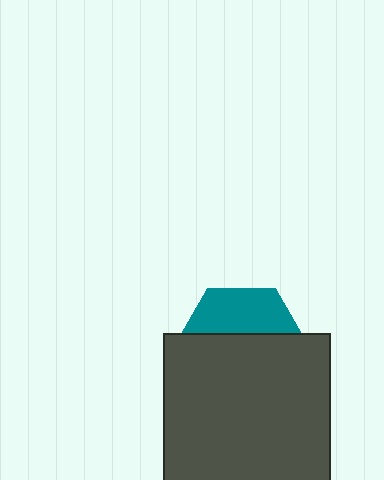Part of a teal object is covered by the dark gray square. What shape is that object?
It is a hexagon.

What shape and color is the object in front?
The object in front is a dark gray square.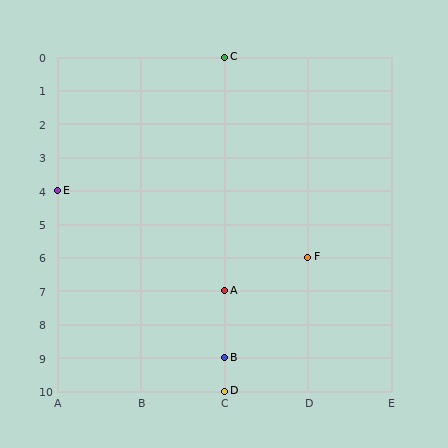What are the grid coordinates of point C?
Point C is at grid coordinates (C, 0).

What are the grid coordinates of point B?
Point B is at grid coordinates (C, 9).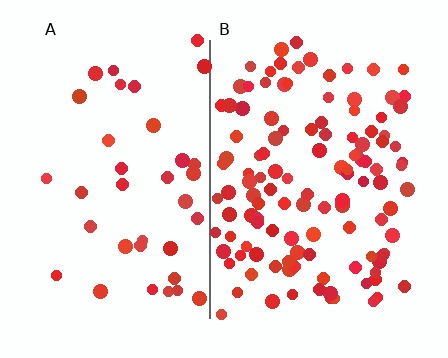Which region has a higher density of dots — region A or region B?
B (the right).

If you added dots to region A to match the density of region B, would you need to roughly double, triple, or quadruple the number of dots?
Approximately triple.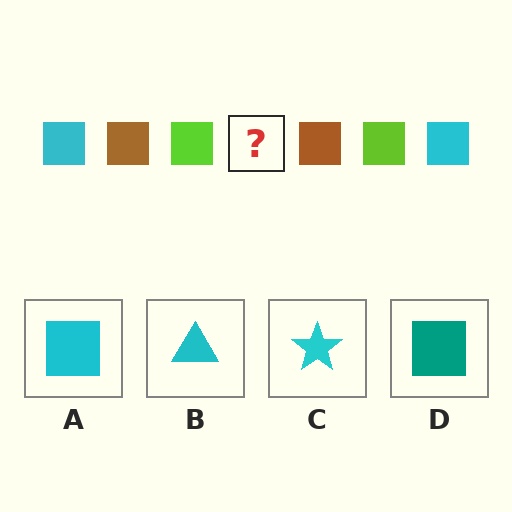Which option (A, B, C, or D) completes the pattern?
A.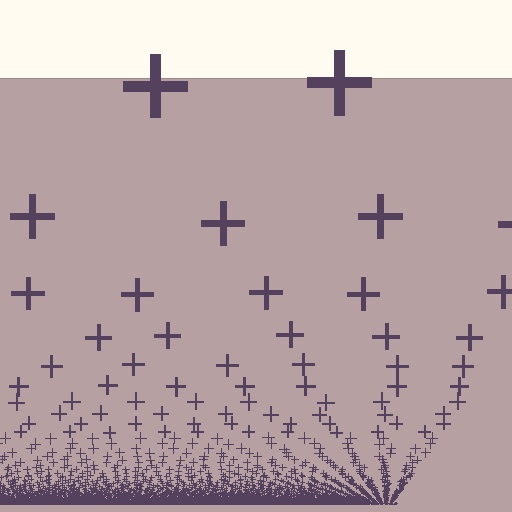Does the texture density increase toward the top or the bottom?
Density increases toward the bottom.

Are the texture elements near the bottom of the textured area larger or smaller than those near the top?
Smaller. The gradient is inverted — elements near the bottom are smaller and denser.